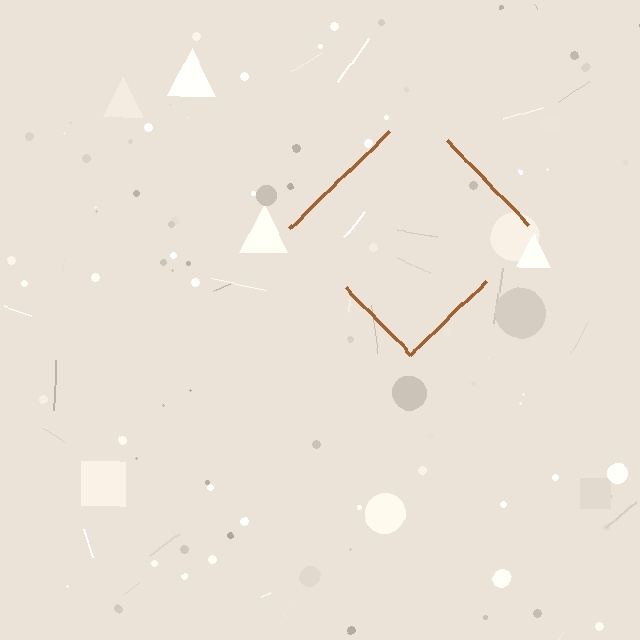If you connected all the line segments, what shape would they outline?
They would outline a diamond.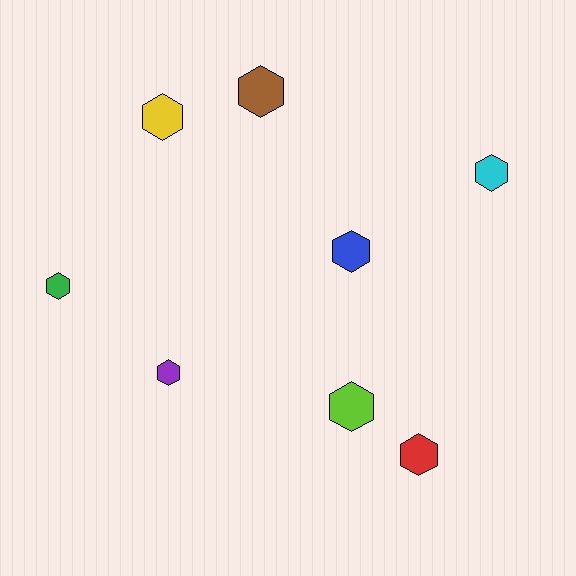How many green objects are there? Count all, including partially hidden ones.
There is 1 green object.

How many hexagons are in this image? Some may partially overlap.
There are 8 hexagons.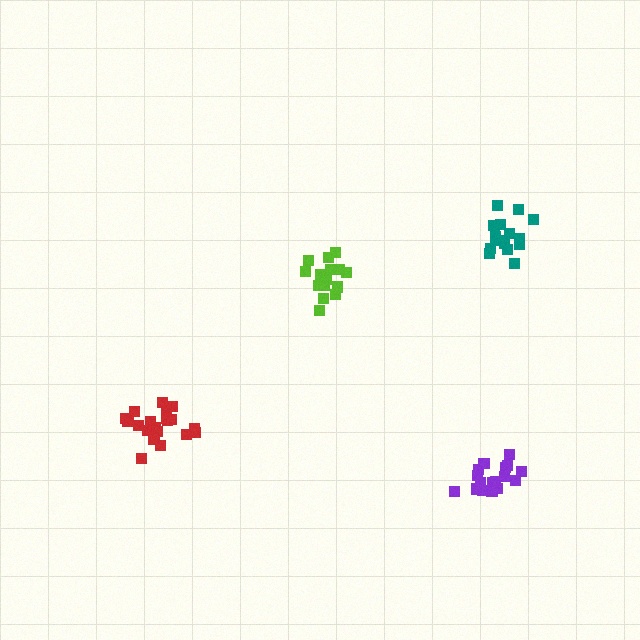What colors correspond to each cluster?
The clusters are colored: lime, red, teal, purple.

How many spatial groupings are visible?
There are 4 spatial groupings.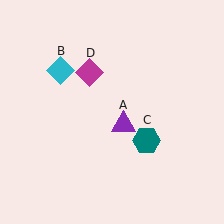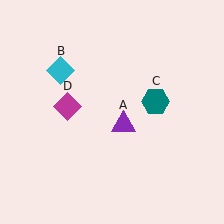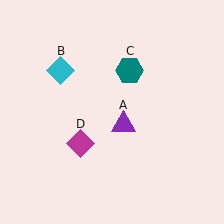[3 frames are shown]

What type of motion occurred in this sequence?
The teal hexagon (object C), magenta diamond (object D) rotated counterclockwise around the center of the scene.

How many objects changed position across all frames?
2 objects changed position: teal hexagon (object C), magenta diamond (object D).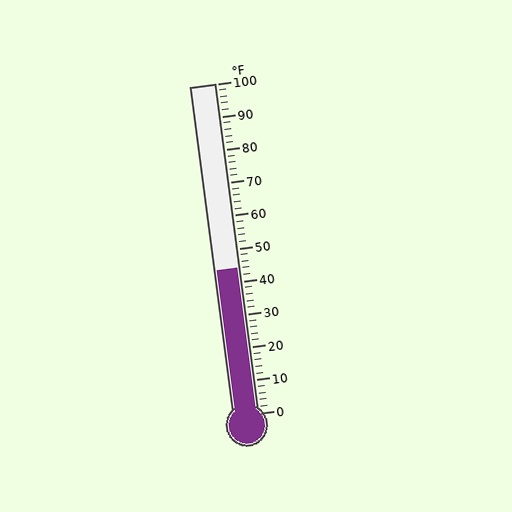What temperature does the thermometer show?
The thermometer shows approximately 44°F.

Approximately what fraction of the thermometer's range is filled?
The thermometer is filled to approximately 45% of its range.